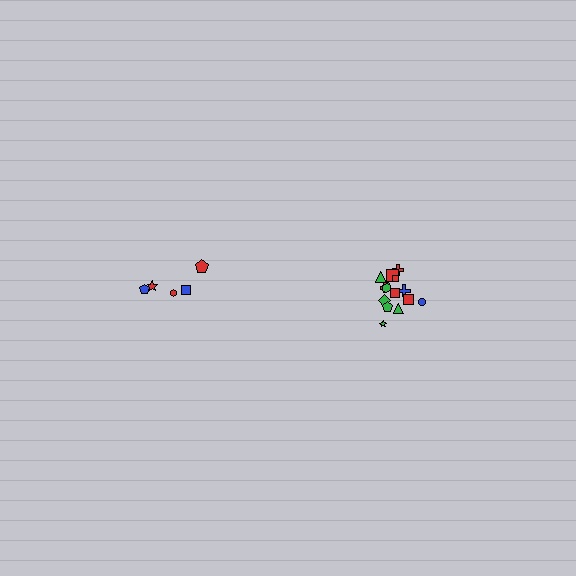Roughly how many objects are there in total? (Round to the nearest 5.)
Roughly 20 objects in total.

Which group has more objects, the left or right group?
The right group.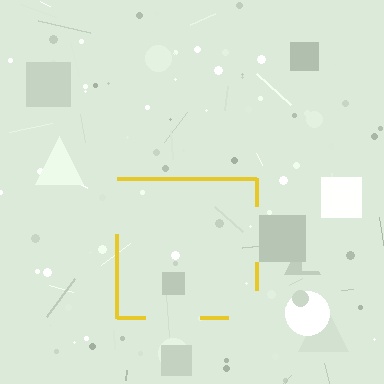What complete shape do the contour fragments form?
The contour fragments form a square.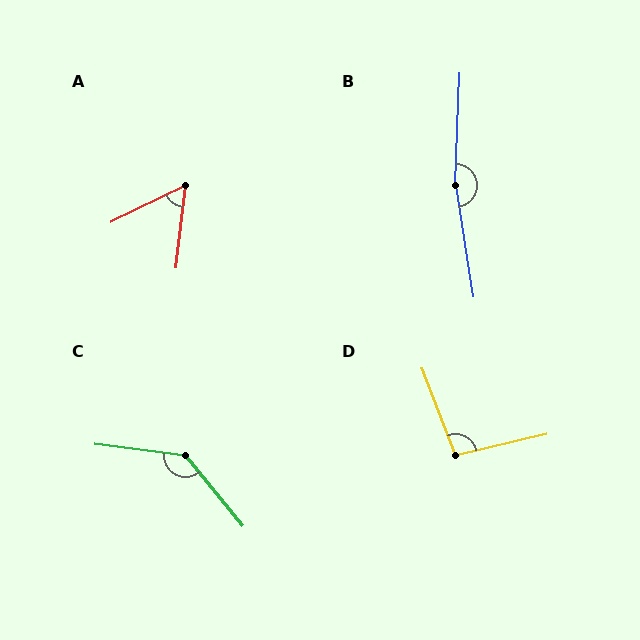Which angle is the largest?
B, at approximately 169 degrees.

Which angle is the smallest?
A, at approximately 57 degrees.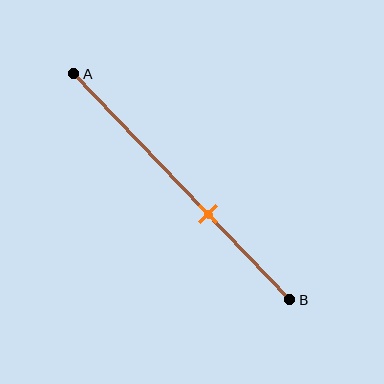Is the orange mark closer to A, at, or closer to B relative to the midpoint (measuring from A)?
The orange mark is closer to point B than the midpoint of segment AB.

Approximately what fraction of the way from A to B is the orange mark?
The orange mark is approximately 60% of the way from A to B.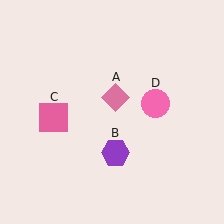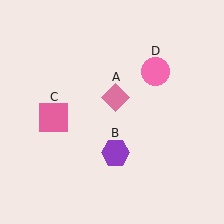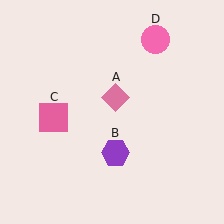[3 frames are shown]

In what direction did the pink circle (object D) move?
The pink circle (object D) moved up.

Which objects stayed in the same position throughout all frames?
Pink diamond (object A) and purple hexagon (object B) and pink square (object C) remained stationary.